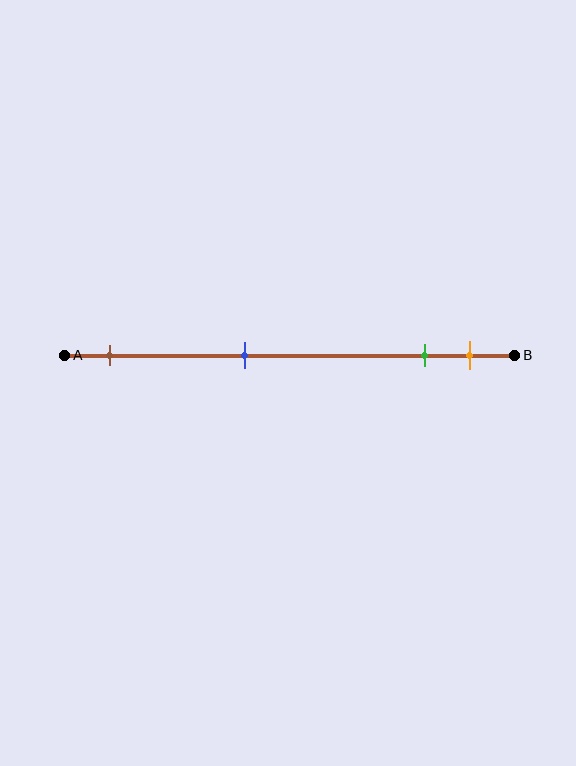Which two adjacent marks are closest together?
The green and orange marks are the closest adjacent pair.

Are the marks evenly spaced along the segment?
No, the marks are not evenly spaced.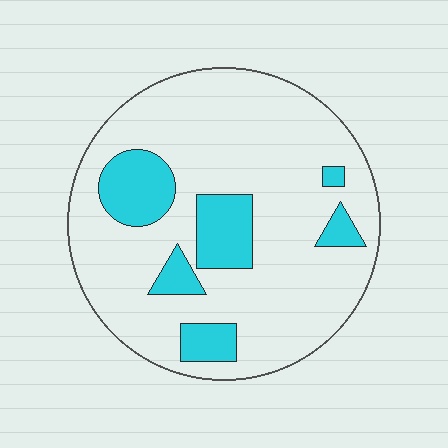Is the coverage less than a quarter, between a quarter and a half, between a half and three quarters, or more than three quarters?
Less than a quarter.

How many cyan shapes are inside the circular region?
6.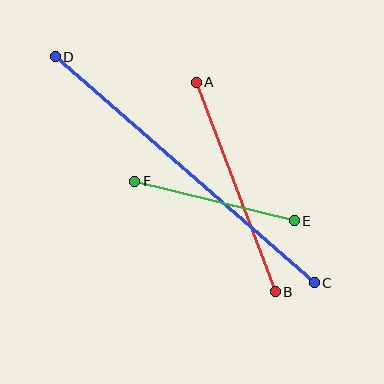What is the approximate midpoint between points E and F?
The midpoint is at approximately (214, 201) pixels.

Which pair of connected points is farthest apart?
Points C and D are farthest apart.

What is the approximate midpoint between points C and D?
The midpoint is at approximately (185, 170) pixels.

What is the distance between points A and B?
The distance is approximately 224 pixels.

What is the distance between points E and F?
The distance is approximately 164 pixels.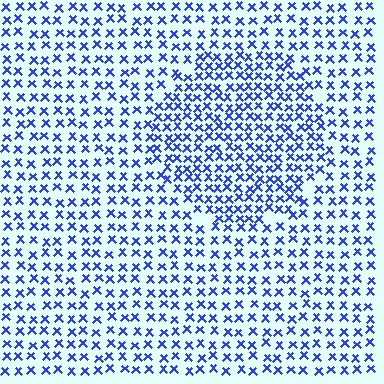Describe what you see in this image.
The image contains small blue elements arranged at two different densities. A circle-shaped region is visible where the elements are more densely packed than the surrounding area.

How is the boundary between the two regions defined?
The boundary is defined by a change in element density (approximately 1.6x ratio). All elements are the same color, size, and shape.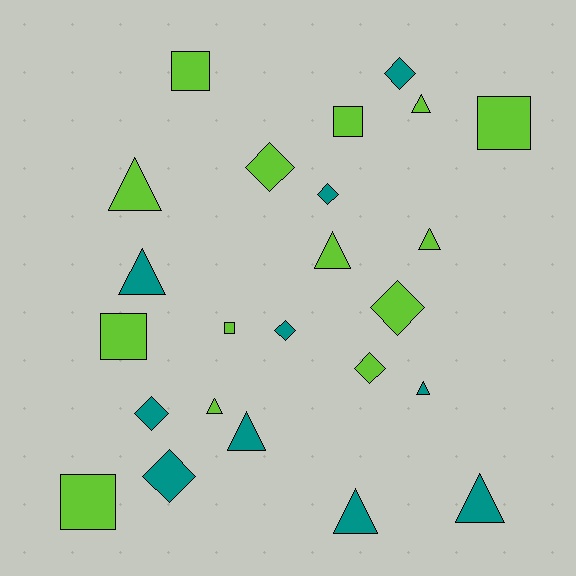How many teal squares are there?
There are no teal squares.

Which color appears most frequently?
Lime, with 14 objects.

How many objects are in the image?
There are 24 objects.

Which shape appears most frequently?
Triangle, with 10 objects.